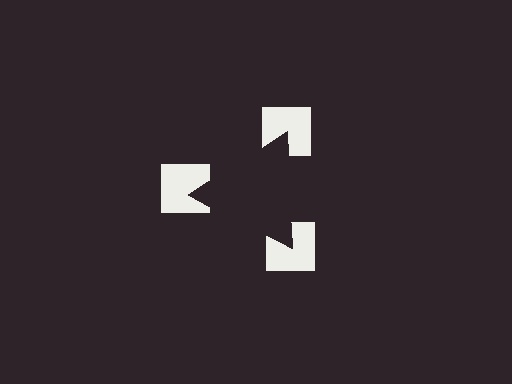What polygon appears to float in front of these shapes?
An illusory triangle — its edges are inferred from the aligned wedge cuts in the notched squares, not physically drawn.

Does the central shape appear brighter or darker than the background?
It typically appears slightly darker than the background, even though no actual brightness change is drawn.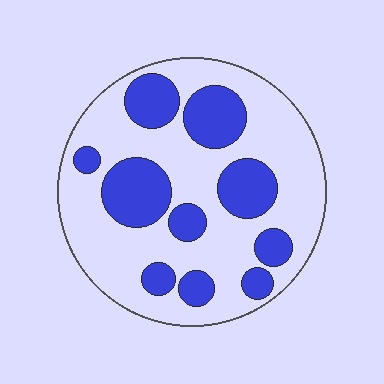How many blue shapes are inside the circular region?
10.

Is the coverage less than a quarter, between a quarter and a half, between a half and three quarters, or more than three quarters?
Between a quarter and a half.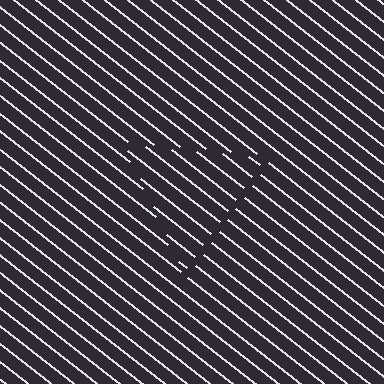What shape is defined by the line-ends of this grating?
An illusory triangle. The interior of the shape contains the same grating, shifted by half a period — the contour is defined by the phase discontinuity where line-ends from the inner and outer gratings abut.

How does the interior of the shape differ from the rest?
The interior of the shape contains the same grating, shifted by half a period — the contour is defined by the phase discontinuity where line-ends from the inner and outer gratings abut.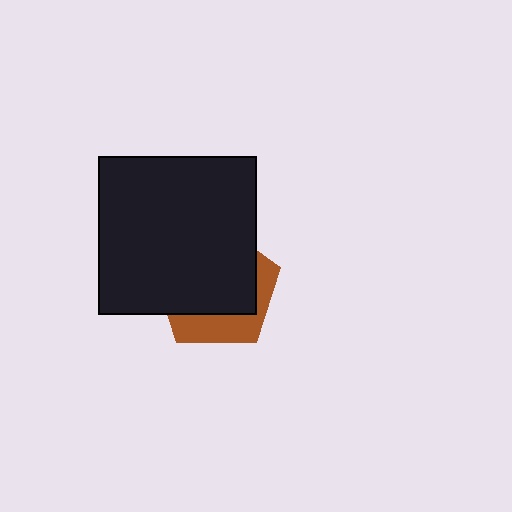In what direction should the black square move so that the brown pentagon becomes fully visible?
The black square should move toward the upper-left. That is the shortest direction to clear the overlap and leave the brown pentagon fully visible.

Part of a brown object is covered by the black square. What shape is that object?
It is a pentagon.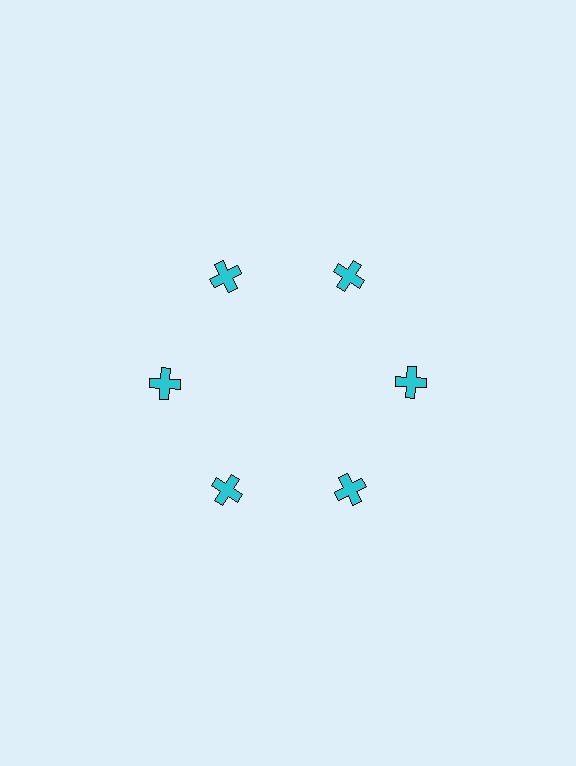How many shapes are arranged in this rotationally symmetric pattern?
There are 6 shapes, arranged in 6 groups of 1.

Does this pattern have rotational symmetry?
Yes, this pattern has 6-fold rotational symmetry. It looks the same after rotating 60 degrees around the center.